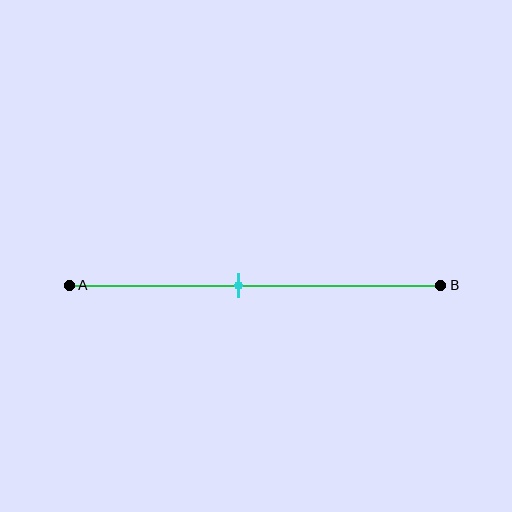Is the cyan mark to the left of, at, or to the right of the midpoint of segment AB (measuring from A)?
The cyan mark is to the left of the midpoint of segment AB.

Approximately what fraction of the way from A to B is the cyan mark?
The cyan mark is approximately 45% of the way from A to B.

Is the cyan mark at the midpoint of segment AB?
No, the mark is at about 45% from A, not at the 50% midpoint.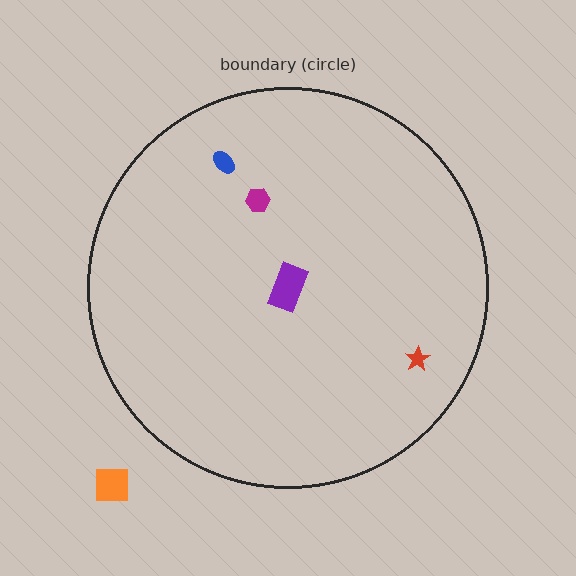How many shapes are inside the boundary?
4 inside, 1 outside.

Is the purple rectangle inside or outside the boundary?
Inside.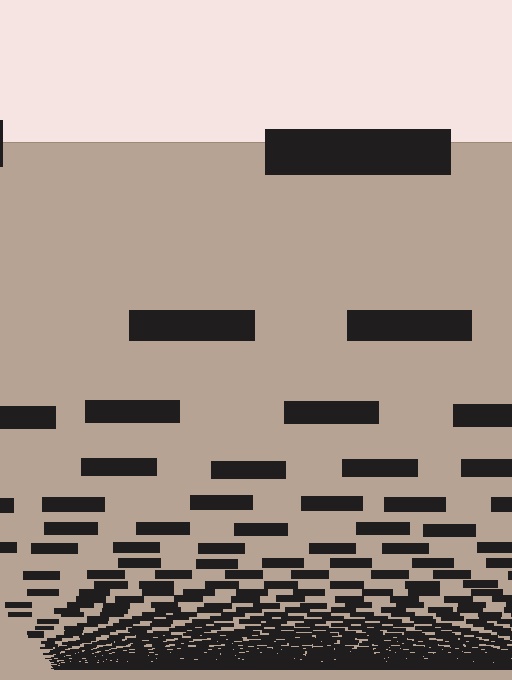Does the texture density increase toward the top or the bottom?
Density increases toward the bottom.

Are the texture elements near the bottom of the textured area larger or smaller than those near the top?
Smaller. The gradient is inverted — elements near the bottom are smaller and denser.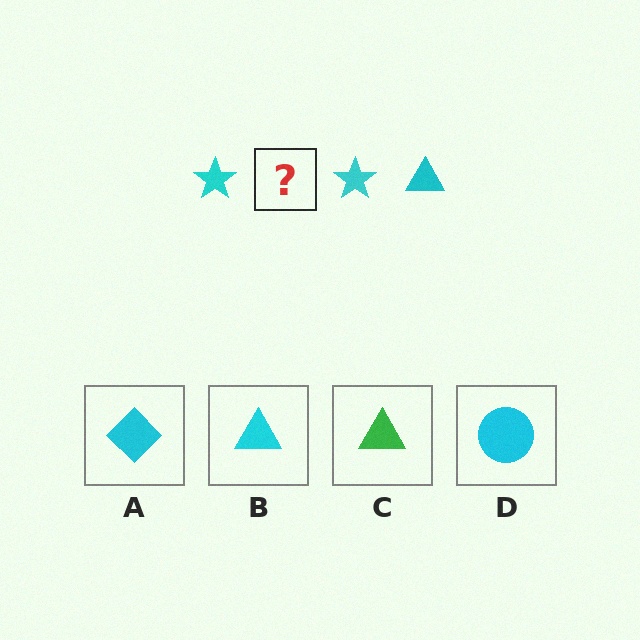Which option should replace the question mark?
Option B.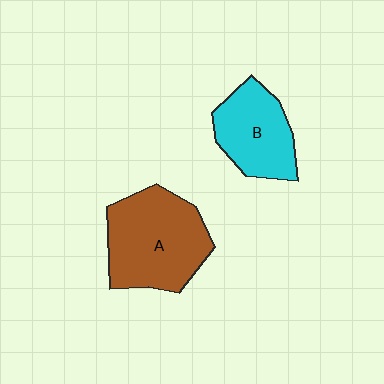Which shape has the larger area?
Shape A (brown).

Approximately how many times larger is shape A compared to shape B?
Approximately 1.4 times.